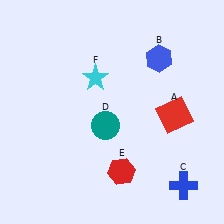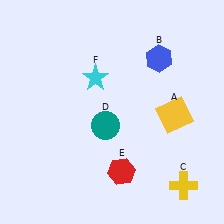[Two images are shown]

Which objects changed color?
A changed from red to yellow. C changed from blue to yellow.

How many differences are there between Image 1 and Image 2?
There are 2 differences between the two images.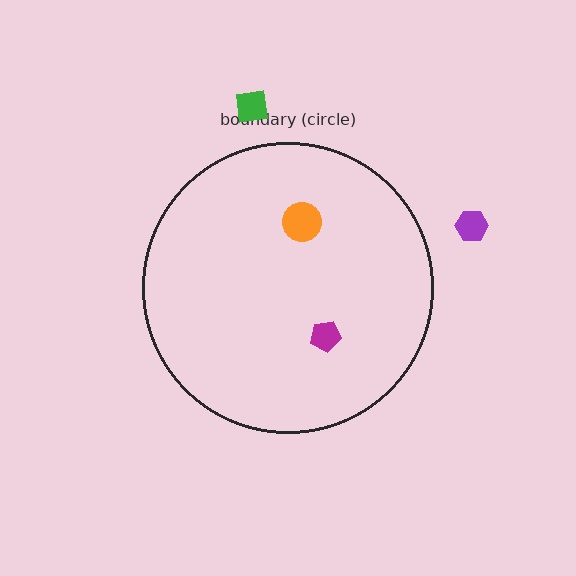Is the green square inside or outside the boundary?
Outside.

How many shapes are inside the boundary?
2 inside, 2 outside.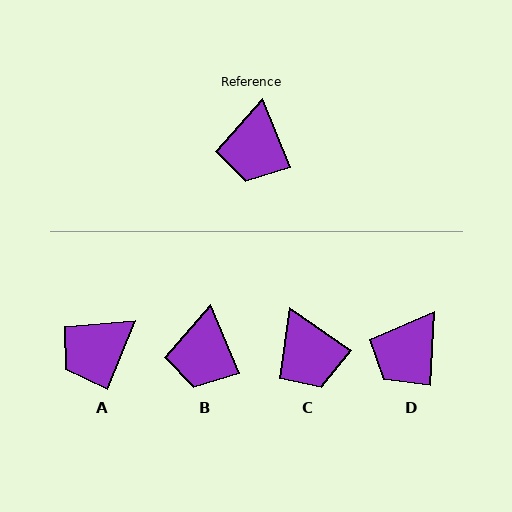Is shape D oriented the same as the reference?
No, it is off by about 25 degrees.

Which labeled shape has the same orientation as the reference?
B.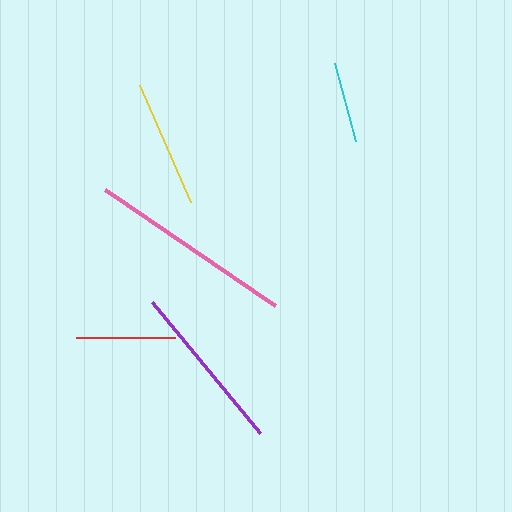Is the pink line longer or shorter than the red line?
The pink line is longer than the red line.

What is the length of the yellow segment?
The yellow segment is approximately 127 pixels long.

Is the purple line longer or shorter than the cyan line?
The purple line is longer than the cyan line.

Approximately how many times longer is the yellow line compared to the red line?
The yellow line is approximately 1.3 times the length of the red line.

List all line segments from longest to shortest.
From longest to shortest: pink, purple, yellow, red, cyan.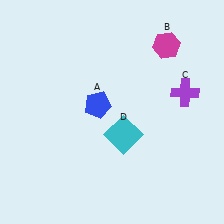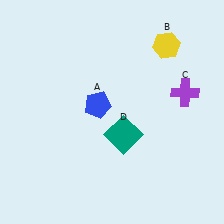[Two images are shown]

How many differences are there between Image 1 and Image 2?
There are 2 differences between the two images.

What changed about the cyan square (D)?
In Image 1, D is cyan. In Image 2, it changed to teal.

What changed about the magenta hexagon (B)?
In Image 1, B is magenta. In Image 2, it changed to yellow.